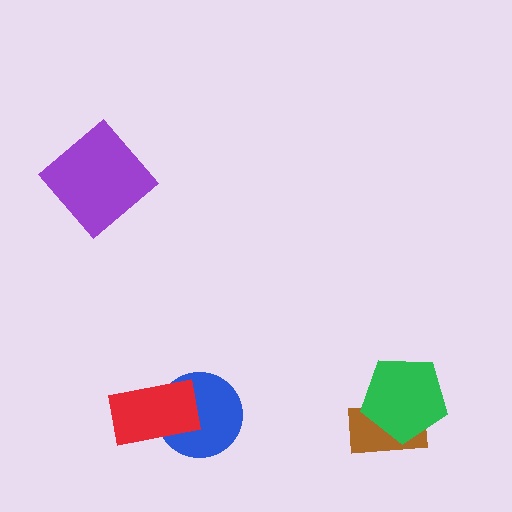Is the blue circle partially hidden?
Yes, it is partially covered by another shape.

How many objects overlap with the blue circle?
1 object overlaps with the blue circle.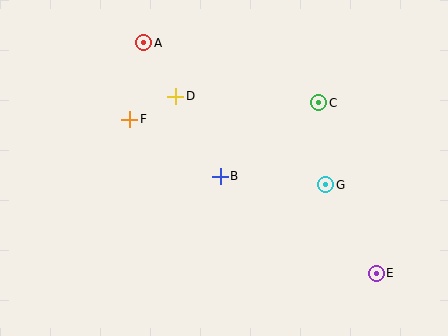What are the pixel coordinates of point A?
Point A is at (144, 43).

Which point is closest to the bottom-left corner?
Point F is closest to the bottom-left corner.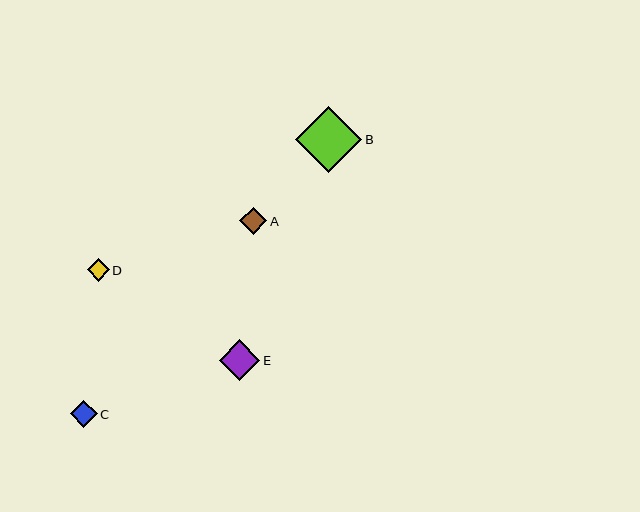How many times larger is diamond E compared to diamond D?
Diamond E is approximately 1.8 times the size of diamond D.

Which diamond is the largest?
Diamond B is the largest with a size of approximately 66 pixels.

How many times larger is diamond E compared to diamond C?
Diamond E is approximately 1.5 times the size of diamond C.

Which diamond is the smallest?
Diamond D is the smallest with a size of approximately 22 pixels.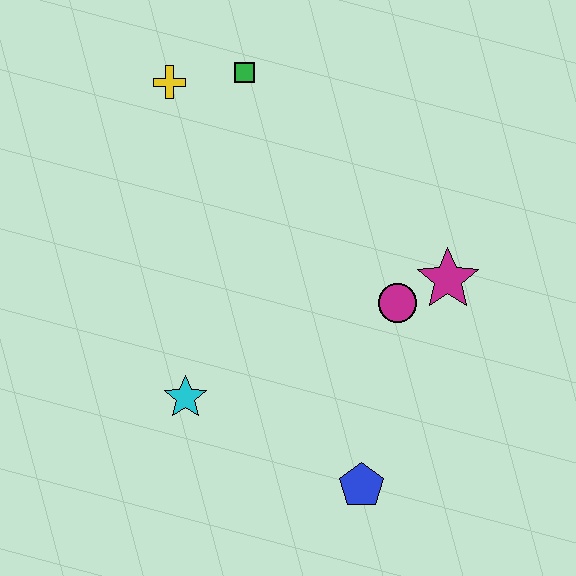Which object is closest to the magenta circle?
The magenta star is closest to the magenta circle.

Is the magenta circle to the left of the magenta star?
Yes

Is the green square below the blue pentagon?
No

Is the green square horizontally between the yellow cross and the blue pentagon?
Yes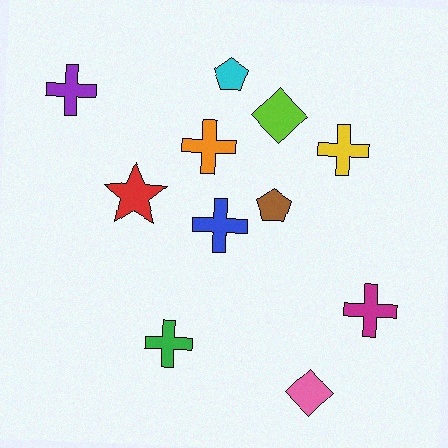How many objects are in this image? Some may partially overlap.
There are 11 objects.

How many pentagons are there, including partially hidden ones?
There are 2 pentagons.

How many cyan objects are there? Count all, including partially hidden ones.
There is 1 cyan object.